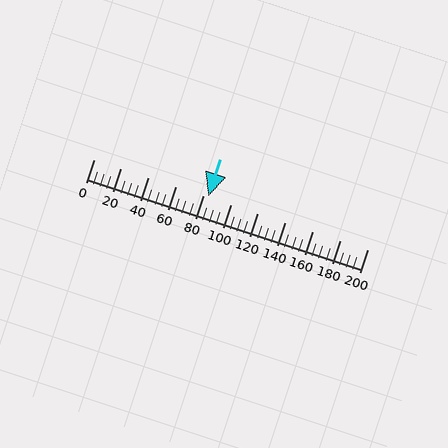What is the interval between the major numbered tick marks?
The major tick marks are spaced 20 units apart.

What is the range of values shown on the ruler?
The ruler shows values from 0 to 200.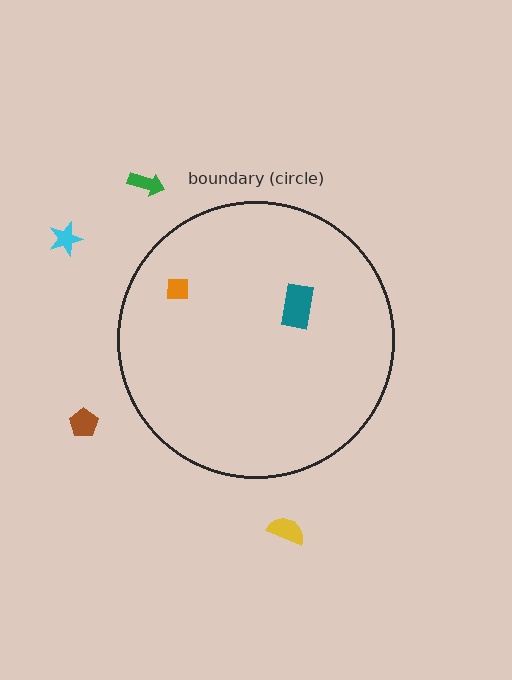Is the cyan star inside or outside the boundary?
Outside.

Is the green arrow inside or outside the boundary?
Outside.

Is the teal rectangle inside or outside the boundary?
Inside.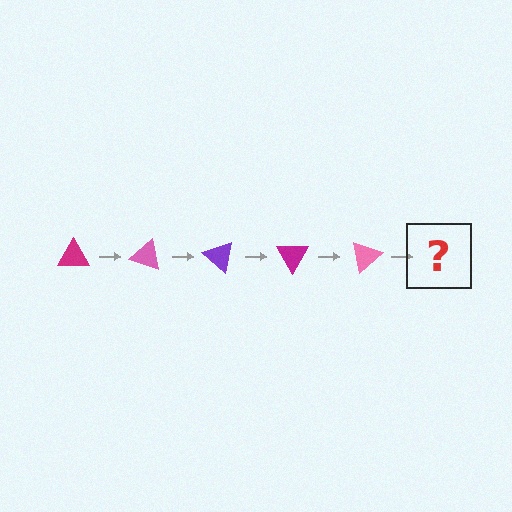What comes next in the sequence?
The next element should be a purple triangle, rotated 100 degrees from the start.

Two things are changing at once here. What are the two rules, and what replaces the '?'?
The two rules are that it rotates 20 degrees each step and the color cycles through magenta, pink, and purple. The '?' should be a purple triangle, rotated 100 degrees from the start.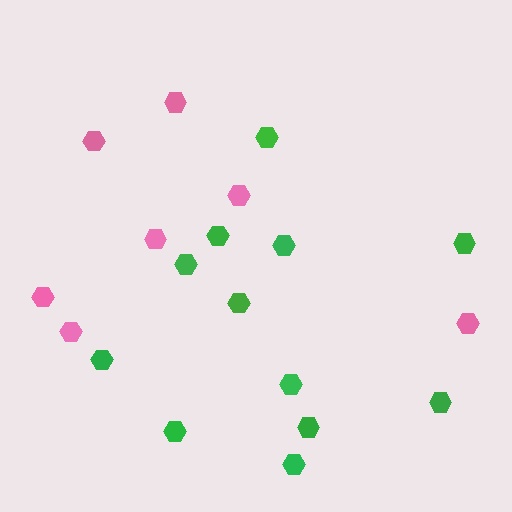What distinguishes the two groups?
There are 2 groups: one group of green hexagons (12) and one group of pink hexagons (7).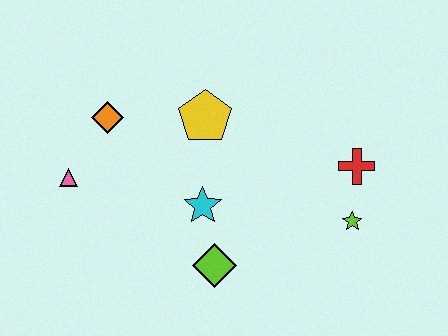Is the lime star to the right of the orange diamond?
Yes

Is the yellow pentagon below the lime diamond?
No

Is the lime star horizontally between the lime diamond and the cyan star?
No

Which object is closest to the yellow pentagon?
The cyan star is closest to the yellow pentagon.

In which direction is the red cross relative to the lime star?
The red cross is above the lime star.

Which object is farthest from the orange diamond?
The lime star is farthest from the orange diamond.